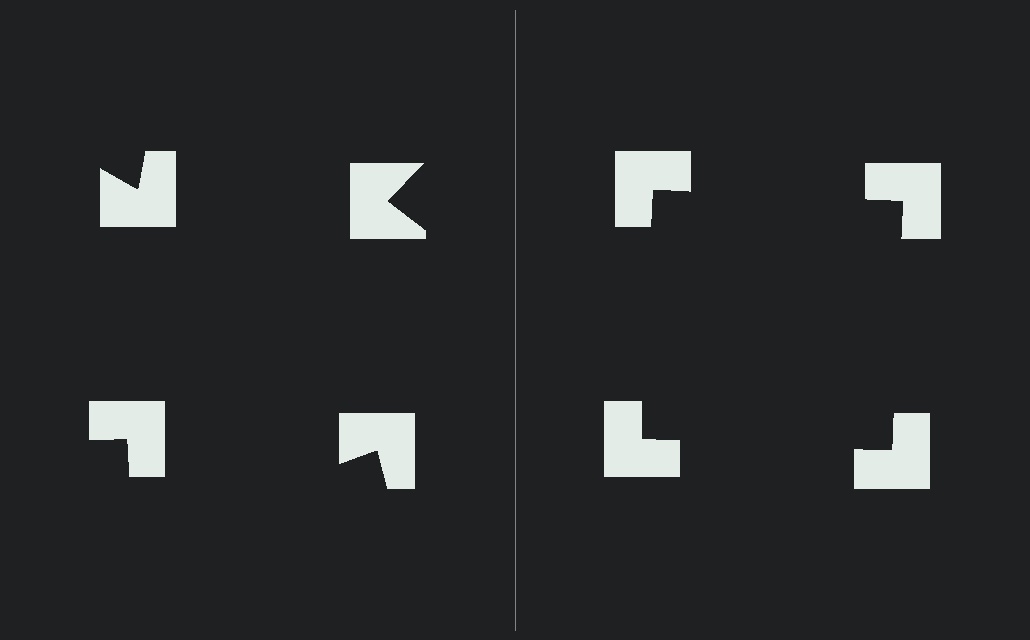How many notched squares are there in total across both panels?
8 — 4 on each side.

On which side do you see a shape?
An illusory square appears on the right side. On the left side the wedge cuts are rotated, so no coherent shape forms.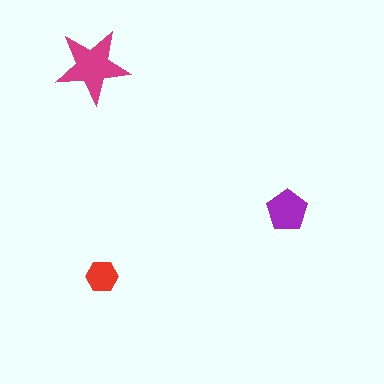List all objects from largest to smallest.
The magenta star, the purple pentagon, the red hexagon.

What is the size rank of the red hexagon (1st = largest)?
3rd.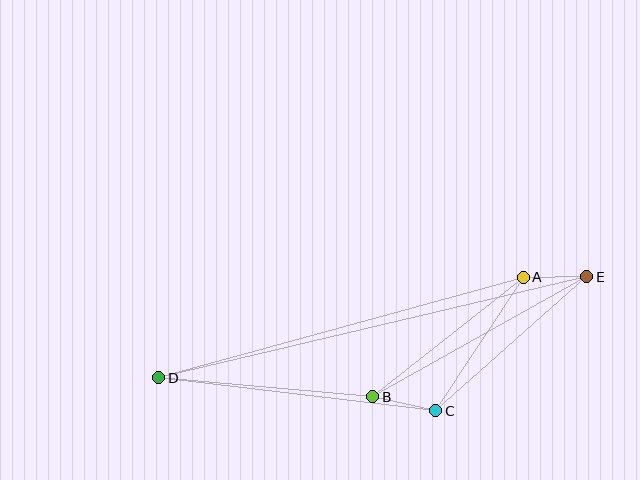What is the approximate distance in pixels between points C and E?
The distance between C and E is approximately 202 pixels.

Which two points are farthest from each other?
Points D and E are farthest from each other.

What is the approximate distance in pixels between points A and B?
The distance between A and B is approximately 192 pixels.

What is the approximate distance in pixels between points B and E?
The distance between B and E is approximately 245 pixels.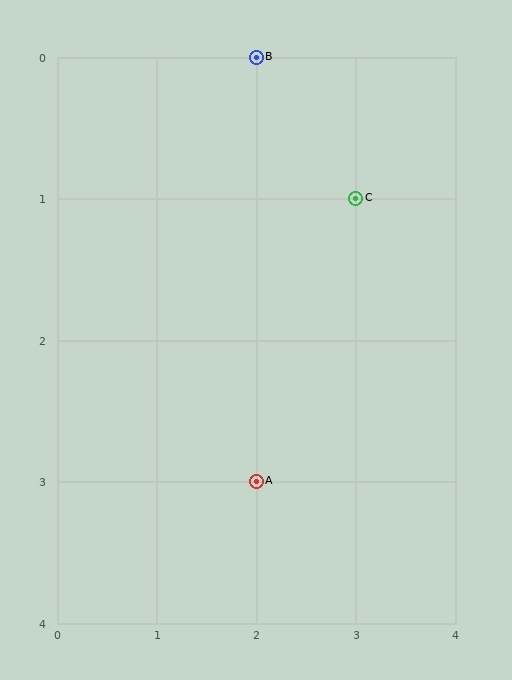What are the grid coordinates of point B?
Point B is at grid coordinates (2, 0).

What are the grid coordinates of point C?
Point C is at grid coordinates (3, 1).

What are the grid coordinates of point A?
Point A is at grid coordinates (2, 3).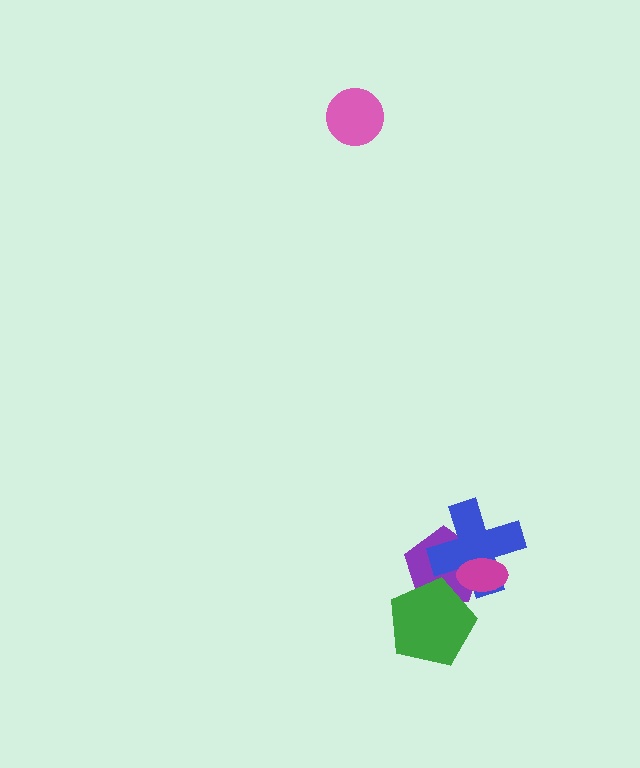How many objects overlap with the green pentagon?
1 object overlaps with the green pentagon.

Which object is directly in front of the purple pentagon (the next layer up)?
The green pentagon is directly in front of the purple pentagon.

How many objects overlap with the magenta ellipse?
2 objects overlap with the magenta ellipse.